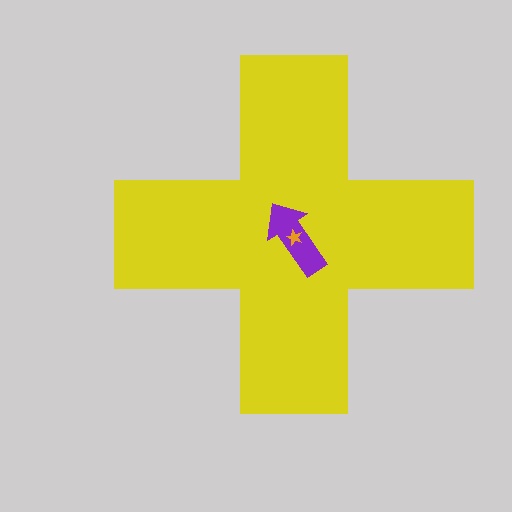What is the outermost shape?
The yellow cross.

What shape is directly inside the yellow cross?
The purple arrow.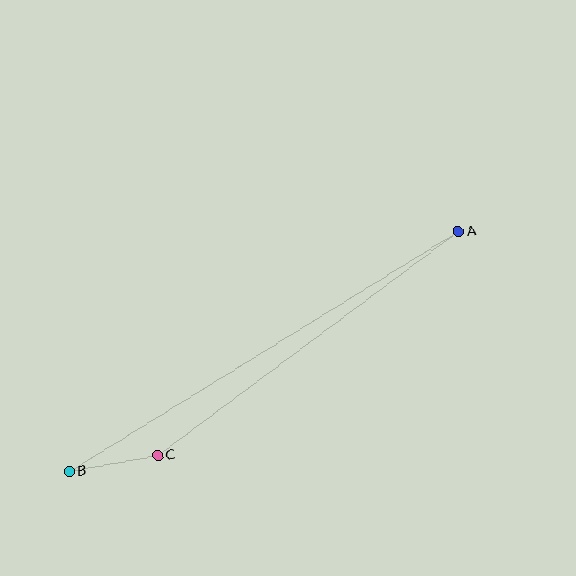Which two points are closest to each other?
Points B and C are closest to each other.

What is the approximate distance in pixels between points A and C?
The distance between A and C is approximately 375 pixels.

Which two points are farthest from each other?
Points A and B are farthest from each other.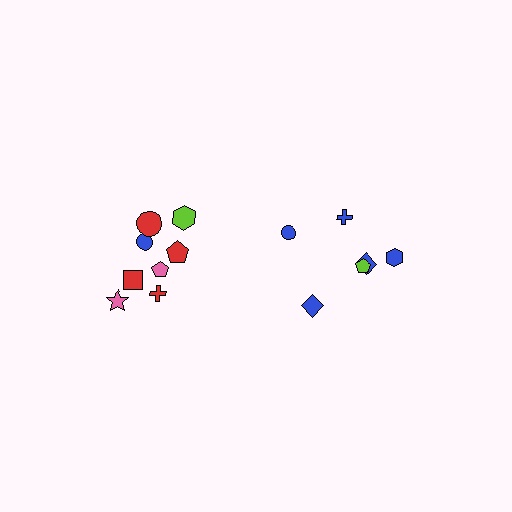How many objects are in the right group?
There are 6 objects.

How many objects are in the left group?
There are 8 objects.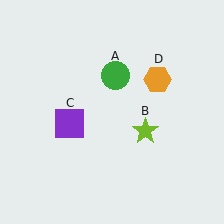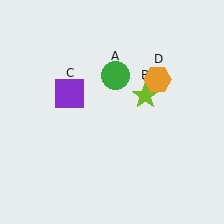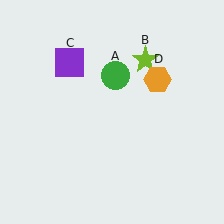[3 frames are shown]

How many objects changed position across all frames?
2 objects changed position: lime star (object B), purple square (object C).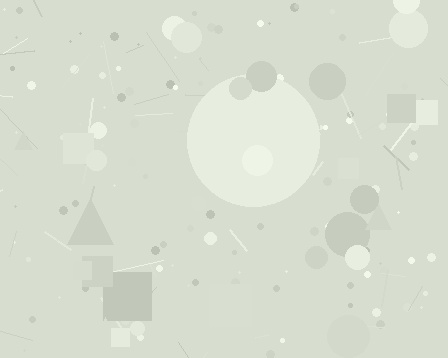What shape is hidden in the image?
A circle is hidden in the image.